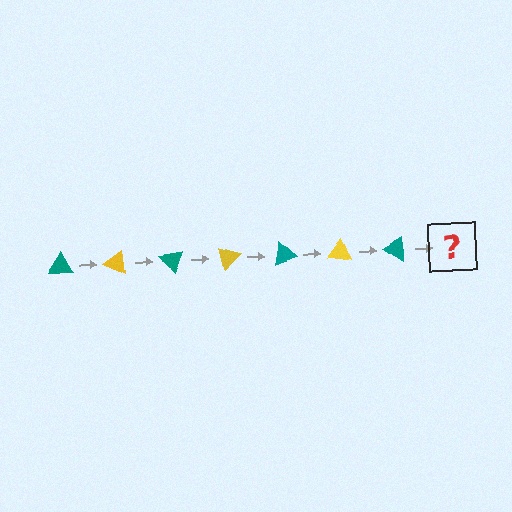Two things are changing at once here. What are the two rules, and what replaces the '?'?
The two rules are that it rotates 25 degrees each step and the color cycles through teal and yellow. The '?' should be a yellow triangle, rotated 175 degrees from the start.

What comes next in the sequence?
The next element should be a yellow triangle, rotated 175 degrees from the start.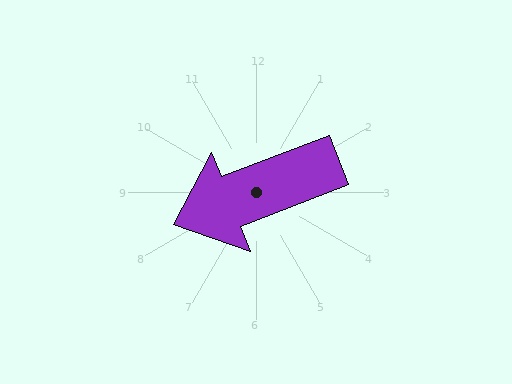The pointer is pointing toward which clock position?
Roughly 8 o'clock.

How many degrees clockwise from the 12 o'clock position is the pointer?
Approximately 249 degrees.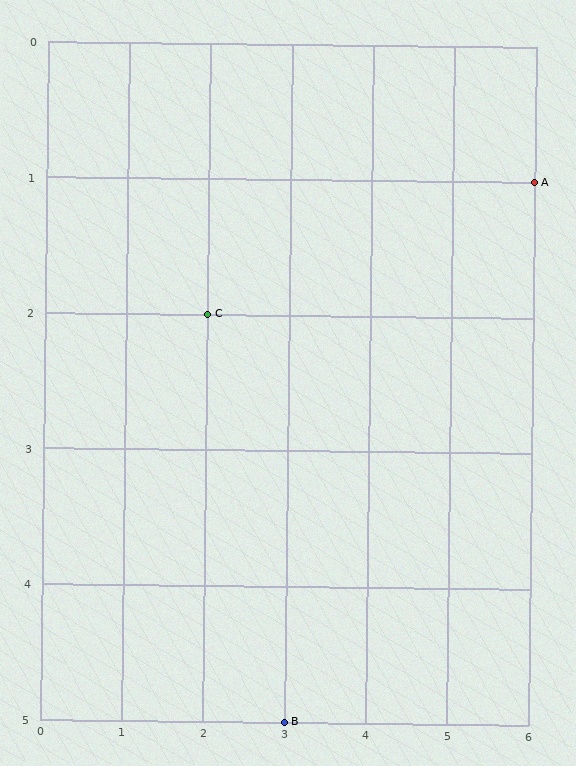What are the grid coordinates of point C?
Point C is at grid coordinates (2, 2).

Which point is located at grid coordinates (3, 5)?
Point B is at (3, 5).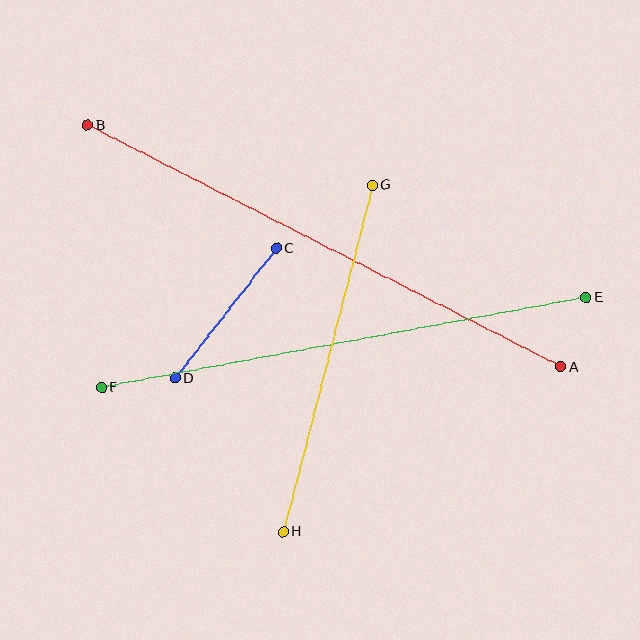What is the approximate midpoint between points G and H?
The midpoint is at approximately (328, 358) pixels.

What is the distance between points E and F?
The distance is approximately 492 pixels.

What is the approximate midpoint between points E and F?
The midpoint is at approximately (344, 343) pixels.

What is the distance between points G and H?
The distance is approximately 358 pixels.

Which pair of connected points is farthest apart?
Points A and B are farthest apart.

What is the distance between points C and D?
The distance is approximately 165 pixels.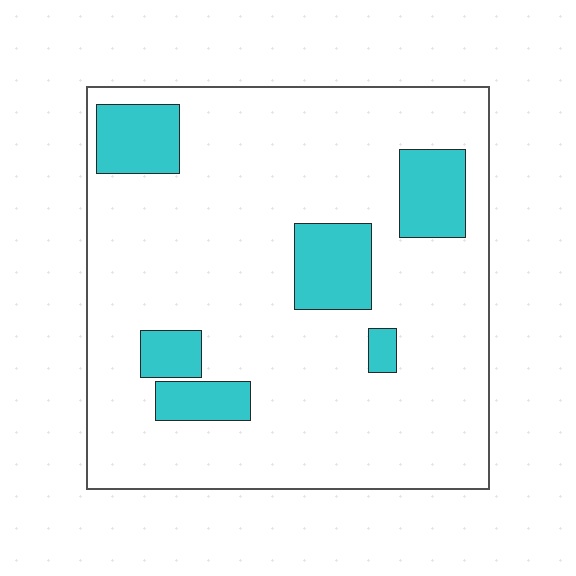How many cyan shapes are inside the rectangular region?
6.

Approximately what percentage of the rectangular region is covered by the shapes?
Approximately 15%.